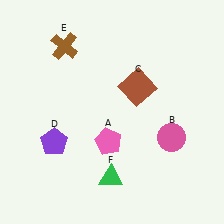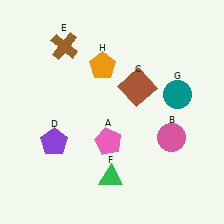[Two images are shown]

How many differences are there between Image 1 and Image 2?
There are 2 differences between the two images.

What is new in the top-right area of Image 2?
A teal circle (G) was added in the top-right area of Image 2.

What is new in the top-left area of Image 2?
An orange pentagon (H) was added in the top-left area of Image 2.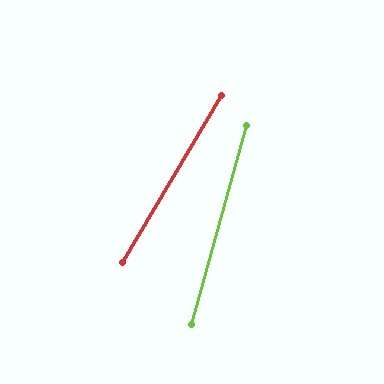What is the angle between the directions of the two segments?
Approximately 15 degrees.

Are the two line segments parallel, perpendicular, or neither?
Neither parallel nor perpendicular — they differ by about 15°.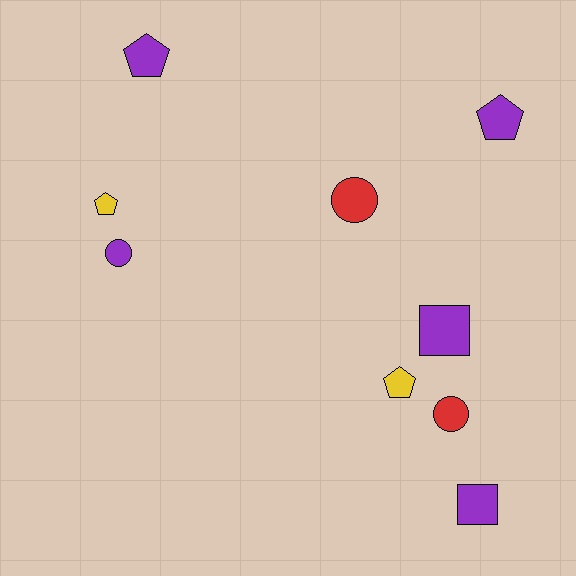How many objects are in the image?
There are 9 objects.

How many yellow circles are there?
There are no yellow circles.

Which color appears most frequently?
Purple, with 5 objects.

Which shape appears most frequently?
Pentagon, with 4 objects.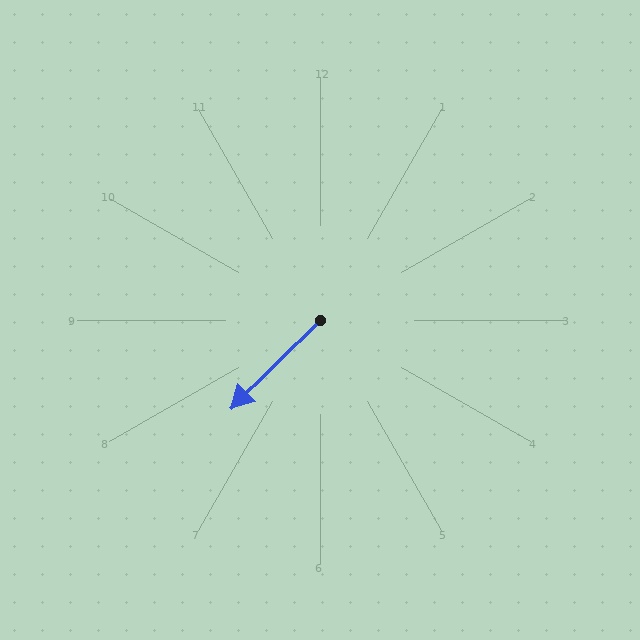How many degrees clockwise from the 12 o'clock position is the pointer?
Approximately 225 degrees.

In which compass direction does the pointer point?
Southwest.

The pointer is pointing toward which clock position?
Roughly 8 o'clock.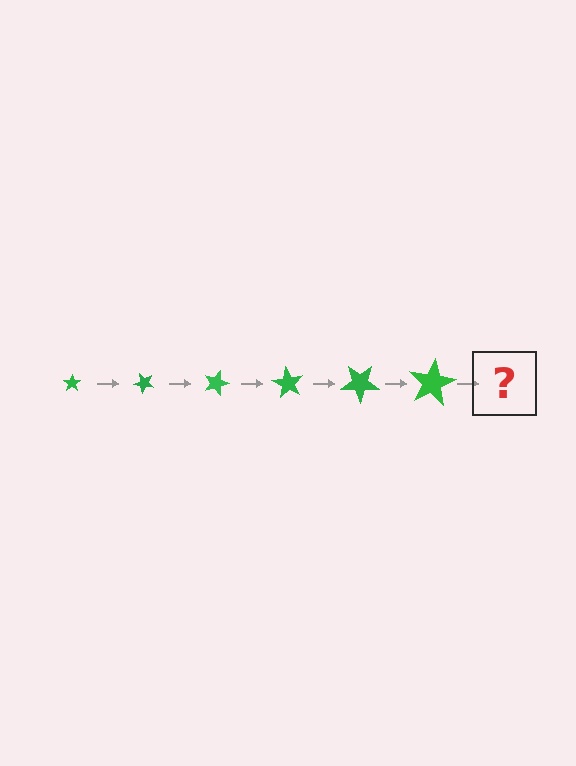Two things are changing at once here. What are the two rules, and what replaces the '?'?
The two rules are that the star grows larger each step and it rotates 45 degrees each step. The '?' should be a star, larger than the previous one and rotated 270 degrees from the start.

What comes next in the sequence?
The next element should be a star, larger than the previous one and rotated 270 degrees from the start.